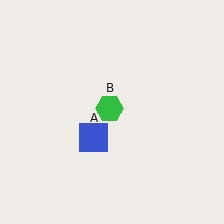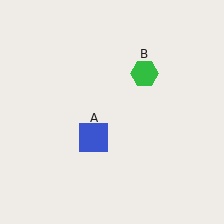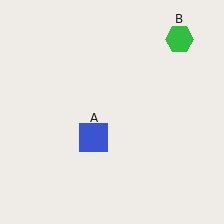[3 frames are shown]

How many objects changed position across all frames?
1 object changed position: green hexagon (object B).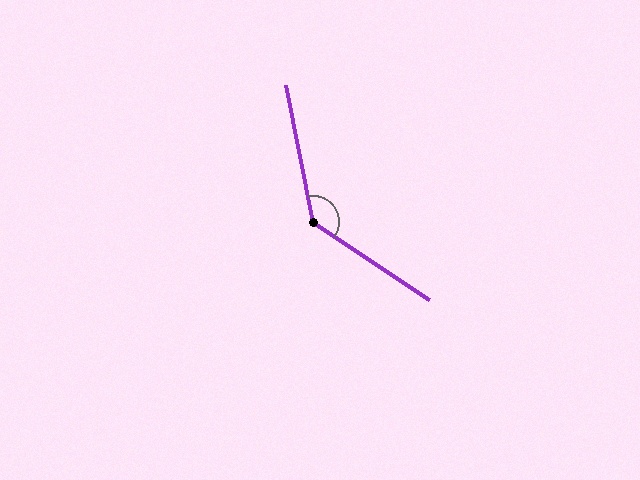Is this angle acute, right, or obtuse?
It is obtuse.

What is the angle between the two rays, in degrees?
Approximately 135 degrees.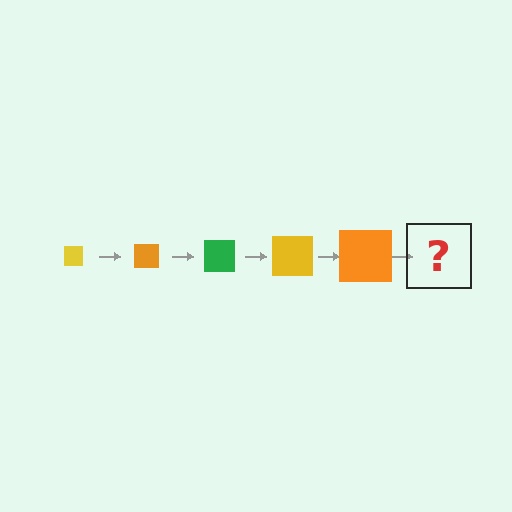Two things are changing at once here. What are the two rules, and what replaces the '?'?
The two rules are that the square grows larger each step and the color cycles through yellow, orange, and green. The '?' should be a green square, larger than the previous one.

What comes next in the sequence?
The next element should be a green square, larger than the previous one.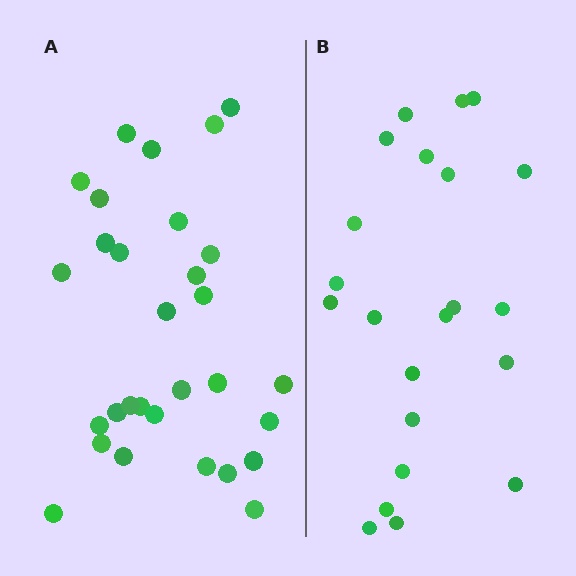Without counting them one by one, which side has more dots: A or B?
Region A (the left region) has more dots.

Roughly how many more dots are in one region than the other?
Region A has roughly 8 or so more dots than region B.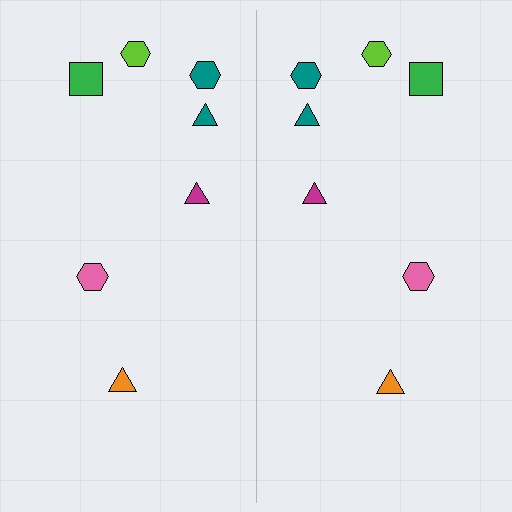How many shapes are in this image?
There are 14 shapes in this image.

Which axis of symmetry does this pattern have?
The pattern has a vertical axis of symmetry running through the center of the image.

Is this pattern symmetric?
Yes, this pattern has bilateral (reflection) symmetry.